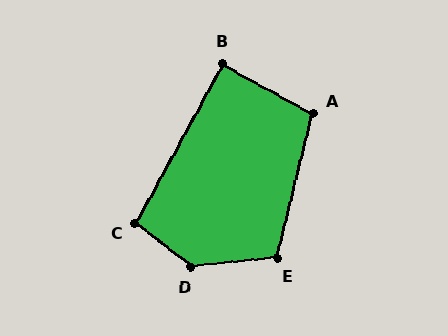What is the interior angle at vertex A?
Approximately 105 degrees (obtuse).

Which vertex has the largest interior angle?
D, at approximately 136 degrees.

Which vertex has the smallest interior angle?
B, at approximately 90 degrees.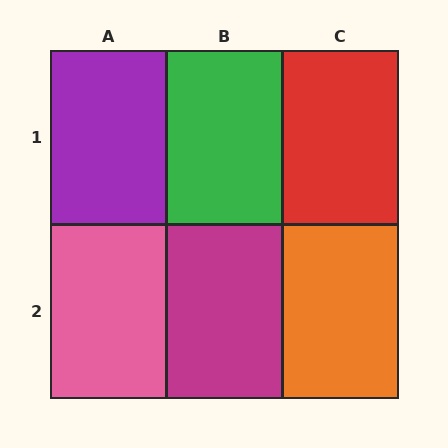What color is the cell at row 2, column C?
Orange.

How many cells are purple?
1 cell is purple.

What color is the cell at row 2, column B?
Magenta.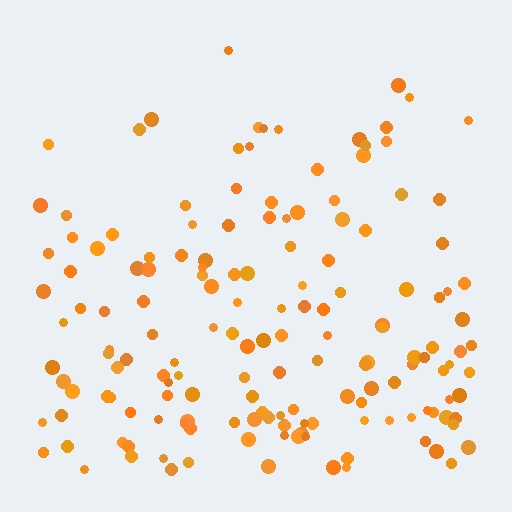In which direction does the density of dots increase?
From top to bottom, with the bottom side densest.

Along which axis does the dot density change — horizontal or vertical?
Vertical.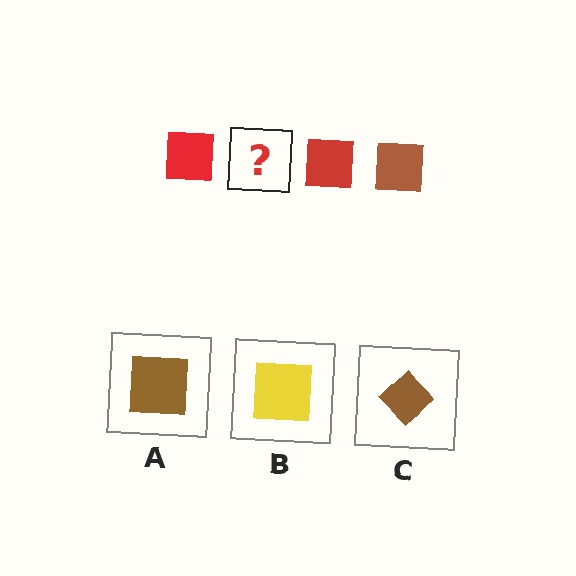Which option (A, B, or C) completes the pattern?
A.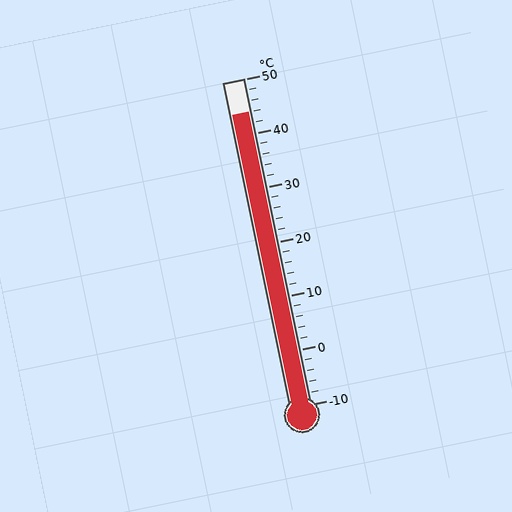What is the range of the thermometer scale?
The thermometer scale ranges from -10°C to 50°C.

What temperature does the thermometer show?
The thermometer shows approximately 44°C.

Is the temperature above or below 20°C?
The temperature is above 20°C.